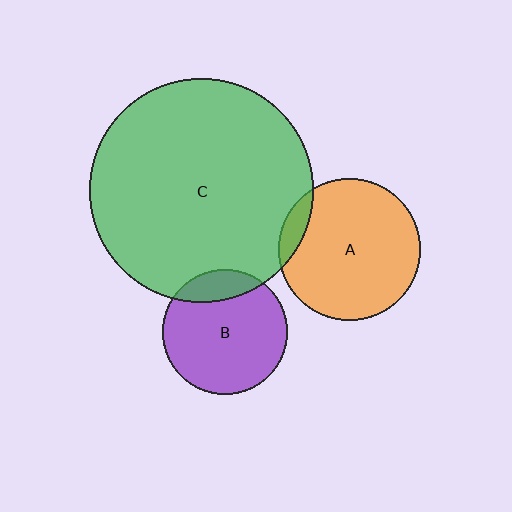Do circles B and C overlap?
Yes.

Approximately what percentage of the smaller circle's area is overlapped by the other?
Approximately 15%.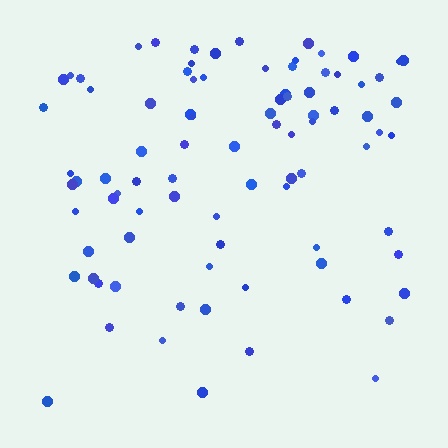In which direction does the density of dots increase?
From bottom to top, with the top side densest.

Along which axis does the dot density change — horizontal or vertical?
Vertical.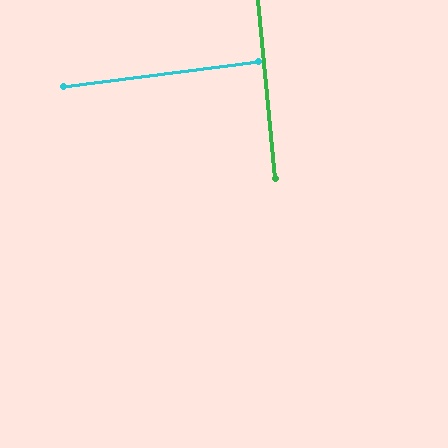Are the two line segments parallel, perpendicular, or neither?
Perpendicular — they meet at approximately 88°.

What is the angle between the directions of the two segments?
Approximately 88 degrees.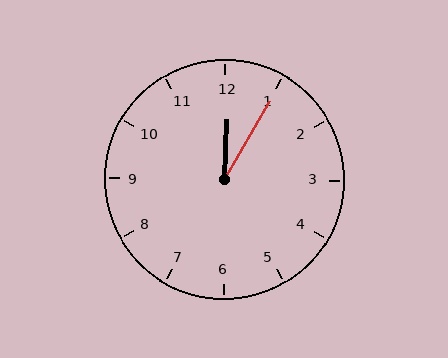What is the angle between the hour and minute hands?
Approximately 28 degrees.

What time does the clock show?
12:05.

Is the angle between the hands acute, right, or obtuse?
It is acute.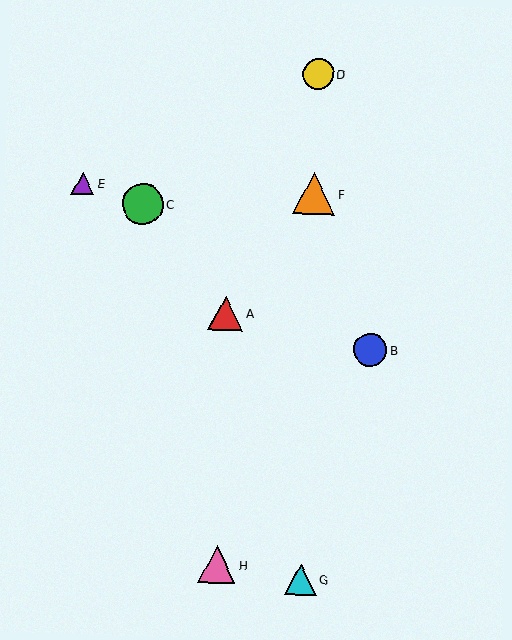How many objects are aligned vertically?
3 objects (D, F, G) are aligned vertically.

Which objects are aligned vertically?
Objects D, F, G are aligned vertically.